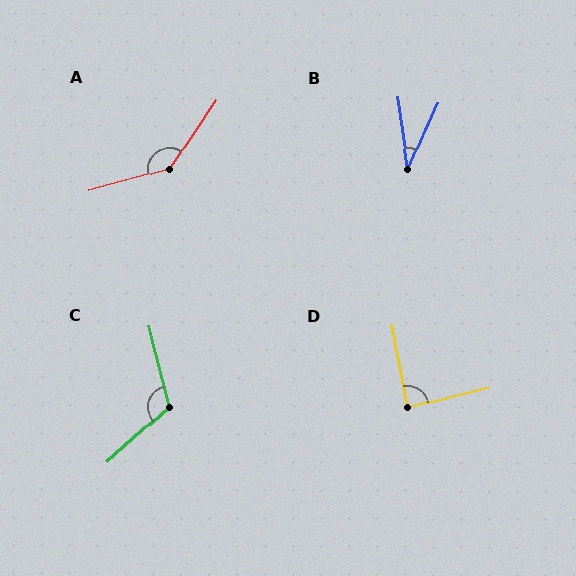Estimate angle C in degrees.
Approximately 117 degrees.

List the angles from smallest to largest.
B (32°), D (87°), C (117°), A (139°).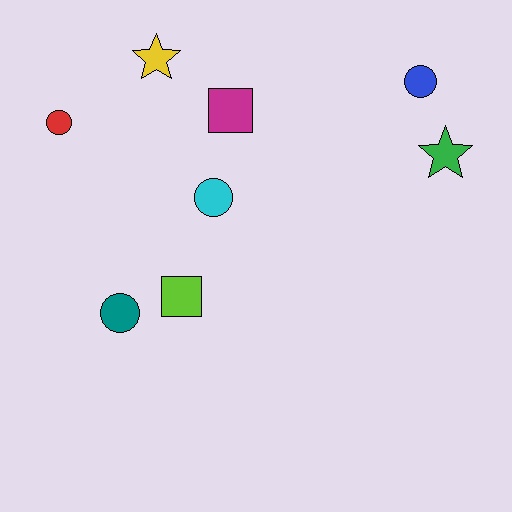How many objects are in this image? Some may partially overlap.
There are 8 objects.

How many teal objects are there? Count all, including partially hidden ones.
There is 1 teal object.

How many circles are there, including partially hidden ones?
There are 4 circles.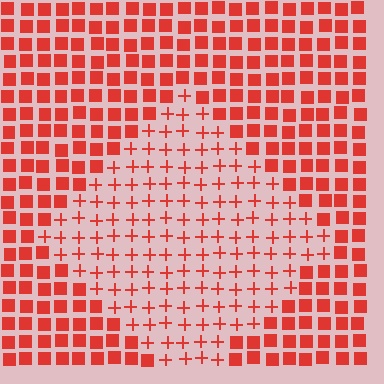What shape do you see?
I see a diamond.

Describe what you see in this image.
The image is filled with small red elements arranged in a uniform grid. A diamond-shaped region contains plus signs, while the surrounding area contains squares. The boundary is defined purely by the change in element shape.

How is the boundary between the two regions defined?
The boundary is defined by a change in element shape: plus signs inside vs. squares outside. All elements share the same color and spacing.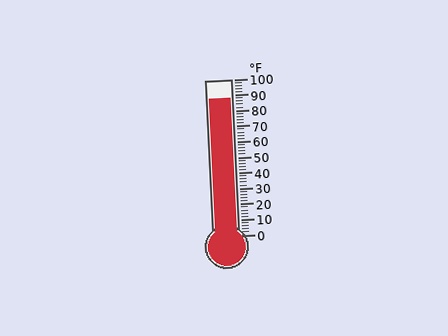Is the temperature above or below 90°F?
The temperature is below 90°F.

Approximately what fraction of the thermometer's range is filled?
The thermometer is filled to approximately 90% of its range.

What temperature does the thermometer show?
The thermometer shows approximately 88°F.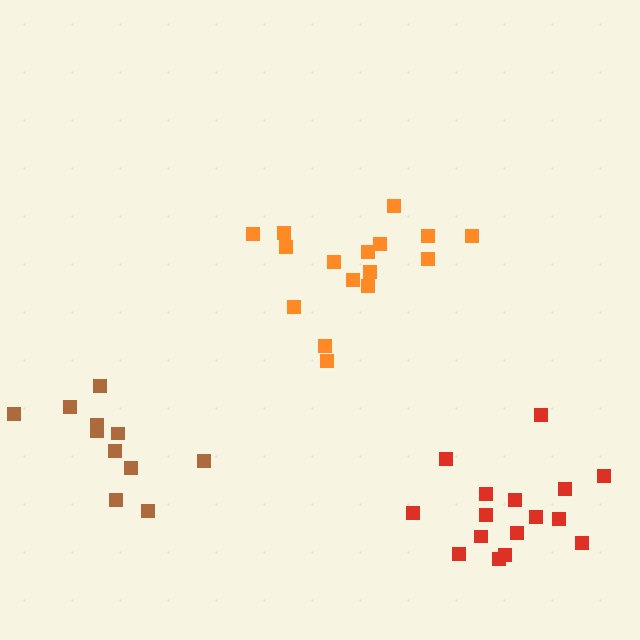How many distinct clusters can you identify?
There are 3 distinct clusters.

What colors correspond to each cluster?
The clusters are colored: orange, red, brown.